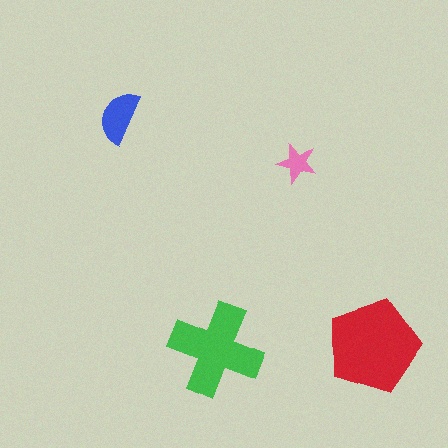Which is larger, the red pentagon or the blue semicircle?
The red pentagon.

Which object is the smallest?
The pink star.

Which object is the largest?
The red pentagon.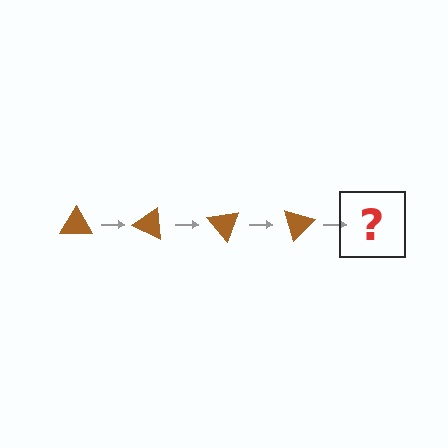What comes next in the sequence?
The next element should be a brown triangle rotated 100 degrees.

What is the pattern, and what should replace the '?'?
The pattern is that the triangle rotates 25 degrees each step. The '?' should be a brown triangle rotated 100 degrees.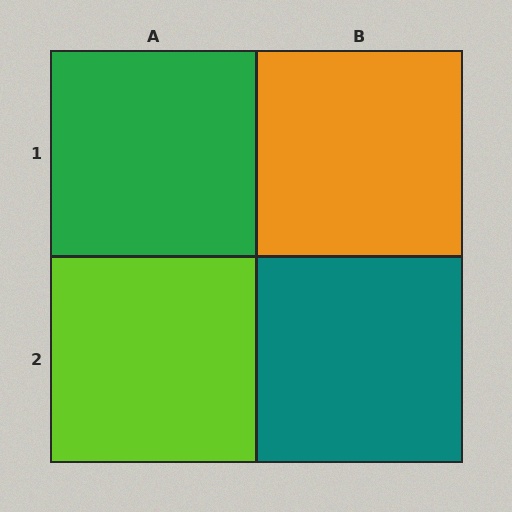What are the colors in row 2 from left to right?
Lime, teal.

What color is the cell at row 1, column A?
Green.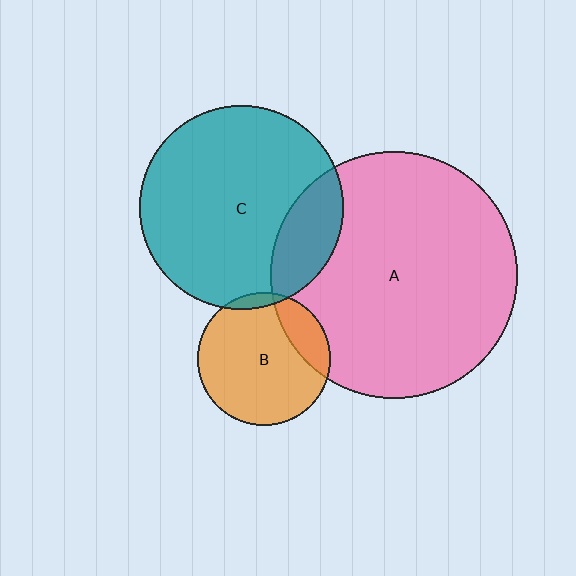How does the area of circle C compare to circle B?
Approximately 2.4 times.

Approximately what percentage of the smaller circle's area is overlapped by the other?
Approximately 20%.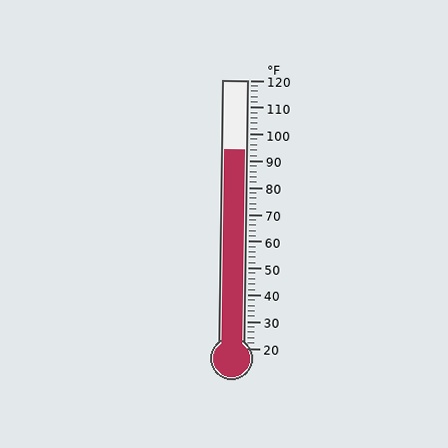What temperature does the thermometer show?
The thermometer shows approximately 94°F.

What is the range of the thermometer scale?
The thermometer scale ranges from 20°F to 120°F.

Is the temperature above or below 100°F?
The temperature is below 100°F.